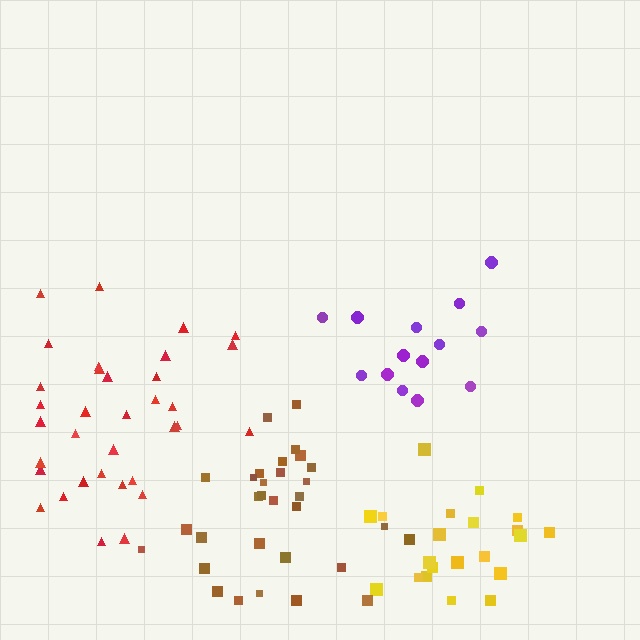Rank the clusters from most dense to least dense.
brown, yellow, red, purple.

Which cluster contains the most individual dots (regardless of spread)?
Red (34).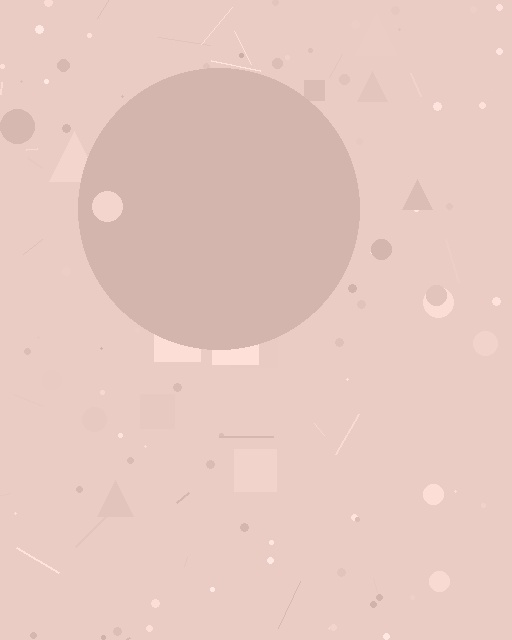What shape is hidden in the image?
A circle is hidden in the image.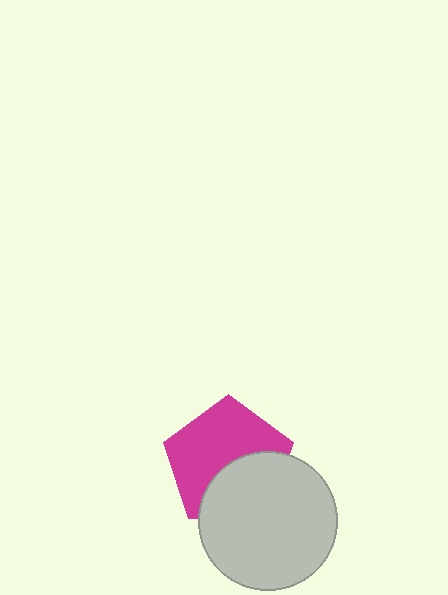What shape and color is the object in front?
The object in front is a light gray circle.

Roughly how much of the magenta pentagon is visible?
About half of it is visible (roughly 60%).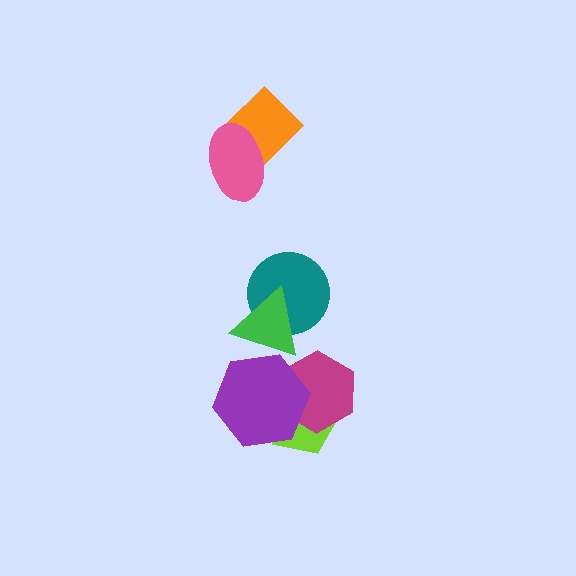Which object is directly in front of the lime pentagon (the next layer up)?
The magenta hexagon is directly in front of the lime pentagon.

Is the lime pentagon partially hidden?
Yes, it is partially covered by another shape.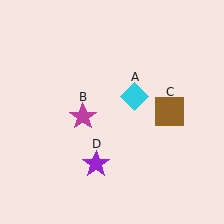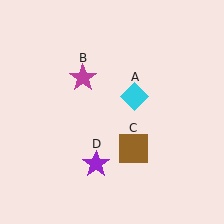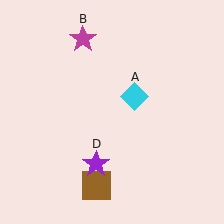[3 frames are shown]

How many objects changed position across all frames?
2 objects changed position: magenta star (object B), brown square (object C).